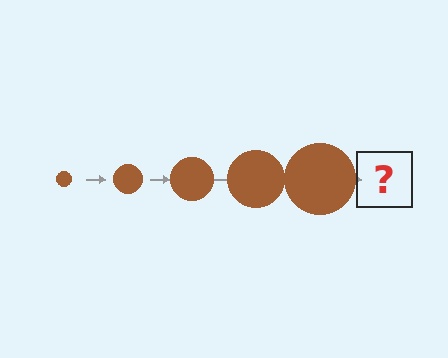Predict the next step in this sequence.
The next step is a brown circle, larger than the previous one.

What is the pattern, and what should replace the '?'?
The pattern is that the circle gets progressively larger each step. The '?' should be a brown circle, larger than the previous one.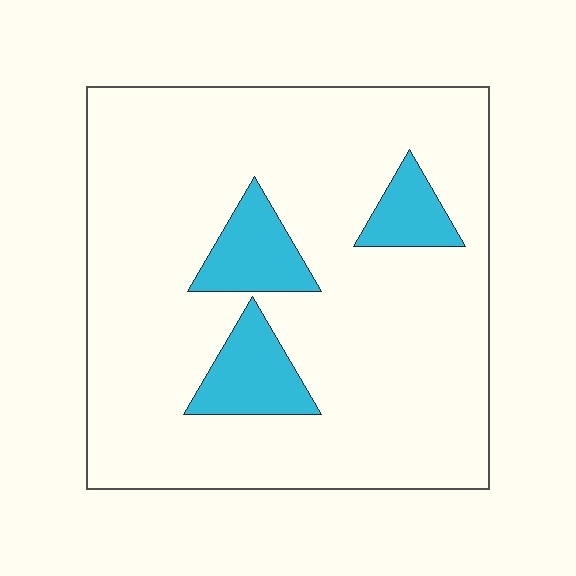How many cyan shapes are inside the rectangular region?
3.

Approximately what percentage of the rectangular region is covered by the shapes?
Approximately 15%.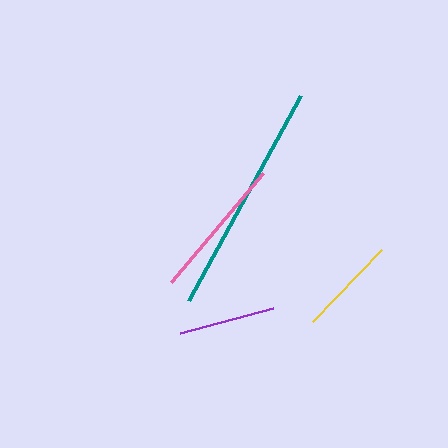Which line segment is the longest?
The teal line is the longest at approximately 234 pixels.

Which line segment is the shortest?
The purple line is the shortest at approximately 96 pixels.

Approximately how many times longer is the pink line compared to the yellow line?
The pink line is approximately 1.4 times the length of the yellow line.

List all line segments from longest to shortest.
From longest to shortest: teal, pink, yellow, purple.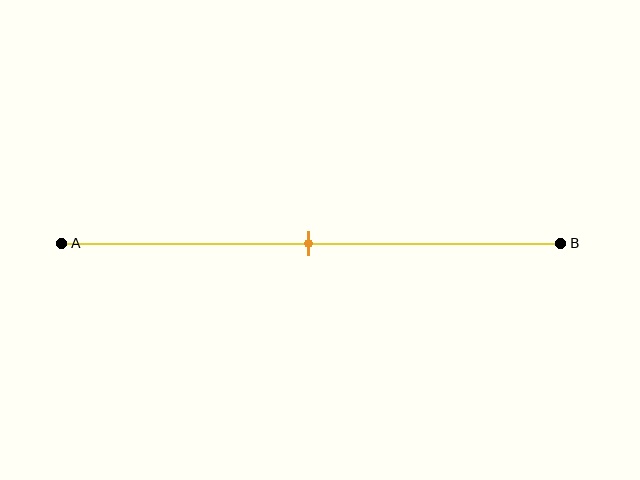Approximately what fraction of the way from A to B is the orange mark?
The orange mark is approximately 50% of the way from A to B.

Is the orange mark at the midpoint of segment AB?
Yes, the mark is approximately at the midpoint.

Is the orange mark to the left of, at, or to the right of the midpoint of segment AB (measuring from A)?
The orange mark is approximately at the midpoint of segment AB.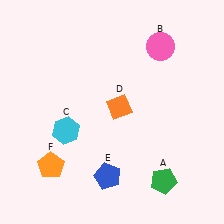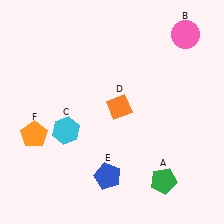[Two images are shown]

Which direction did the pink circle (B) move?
The pink circle (B) moved right.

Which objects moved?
The objects that moved are: the pink circle (B), the orange pentagon (F).